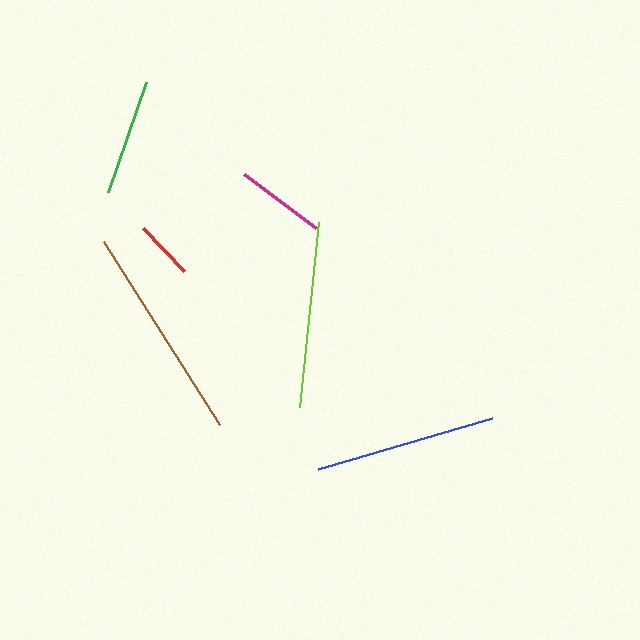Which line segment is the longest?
The brown line is the longest at approximately 216 pixels.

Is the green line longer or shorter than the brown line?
The brown line is longer than the green line.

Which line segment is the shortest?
The red line is the shortest at approximately 60 pixels.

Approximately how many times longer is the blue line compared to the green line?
The blue line is approximately 1.6 times the length of the green line.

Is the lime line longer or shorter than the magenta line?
The lime line is longer than the magenta line.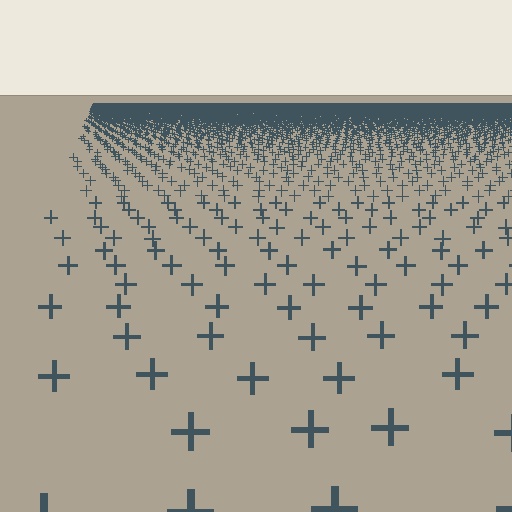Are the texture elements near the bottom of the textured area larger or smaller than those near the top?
Larger. Near the bottom, elements are closer to the viewer and appear at a bigger on-screen size.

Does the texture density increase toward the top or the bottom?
Density increases toward the top.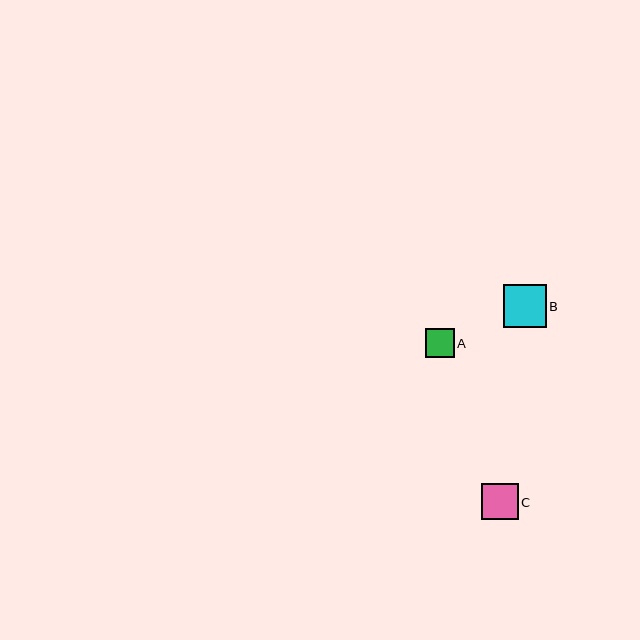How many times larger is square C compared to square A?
Square C is approximately 1.3 times the size of square A.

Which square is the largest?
Square B is the largest with a size of approximately 43 pixels.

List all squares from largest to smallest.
From largest to smallest: B, C, A.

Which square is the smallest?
Square A is the smallest with a size of approximately 28 pixels.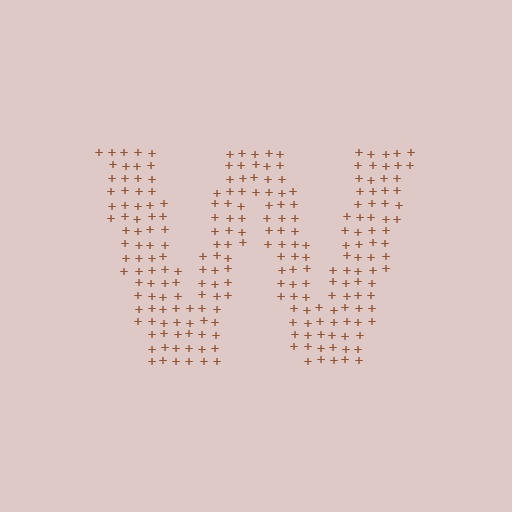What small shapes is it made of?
It is made of small plus signs.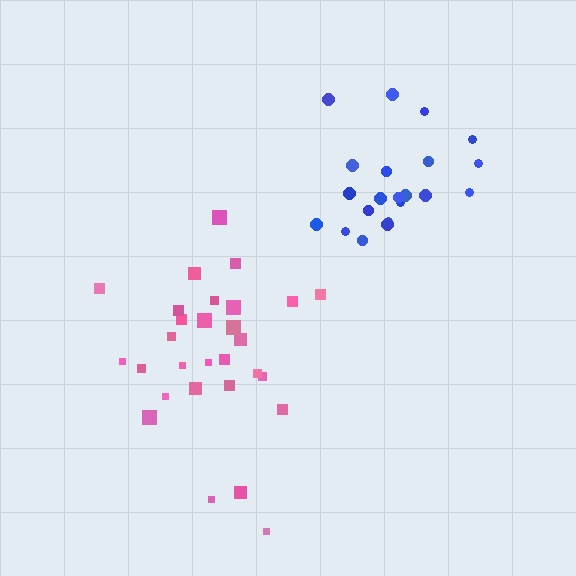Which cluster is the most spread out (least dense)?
Pink.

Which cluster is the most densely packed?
Blue.